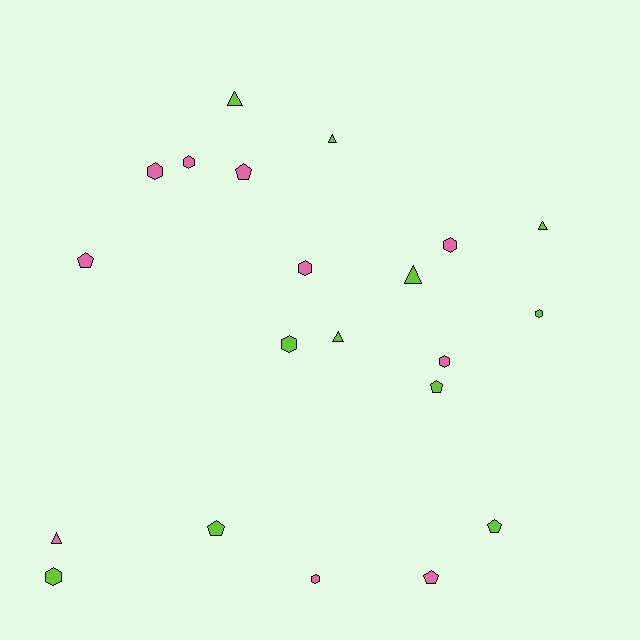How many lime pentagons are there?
There are 3 lime pentagons.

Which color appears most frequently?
Lime, with 11 objects.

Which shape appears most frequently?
Hexagon, with 9 objects.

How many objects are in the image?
There are 21 objects.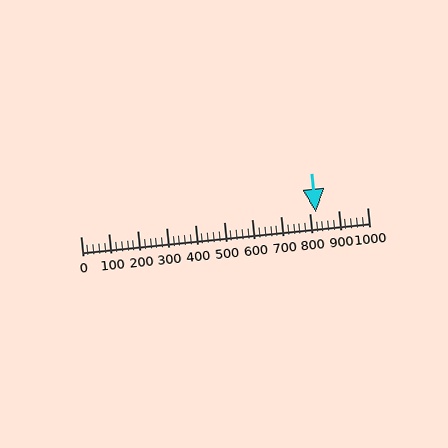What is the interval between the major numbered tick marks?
The major tick marks are spaced 100 units apart.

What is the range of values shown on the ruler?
The ruler shows values from 0 to 1000.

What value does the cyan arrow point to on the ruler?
The cyan arrow points to approximately 820.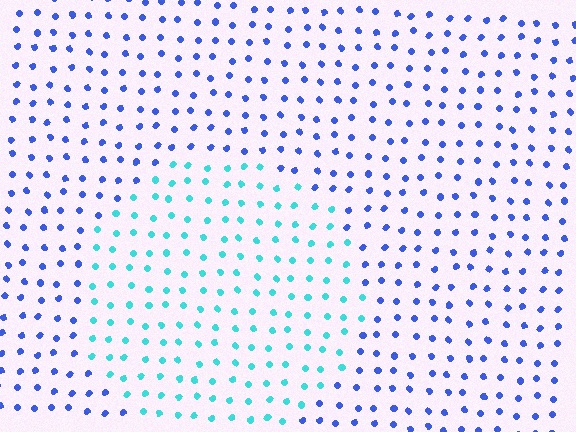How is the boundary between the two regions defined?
The boundary is defined purely by a slight shift in hue (about 50 degrees). Spacing, size, and orientation are identical on both sides.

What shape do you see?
I see a circle.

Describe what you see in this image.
The image is filled with small blue elements in a uniform arrangement. A circle-shaped region is visible where the elements are tinted to a slightly different hue, forming a subtle color boundary.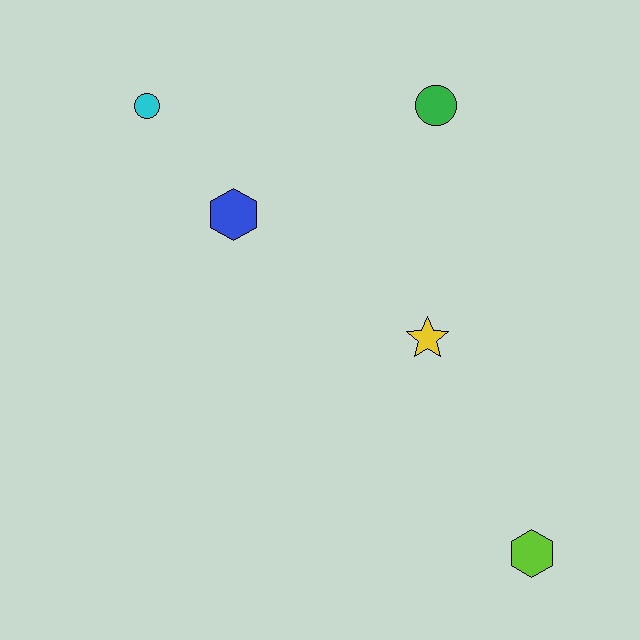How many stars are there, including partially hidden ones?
There is 1 star.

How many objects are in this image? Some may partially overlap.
There are 5 objects.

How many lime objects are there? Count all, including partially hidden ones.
There is 1 lime object.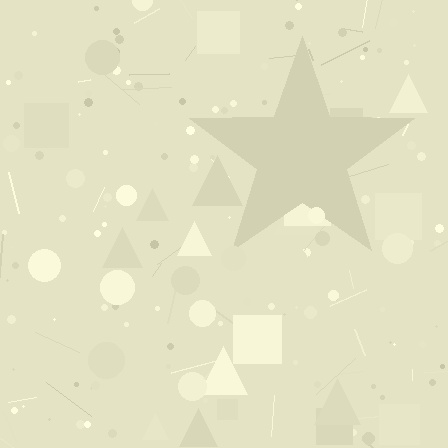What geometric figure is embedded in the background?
A star is embedded in the background.